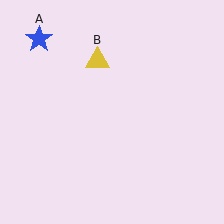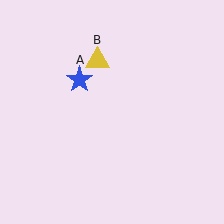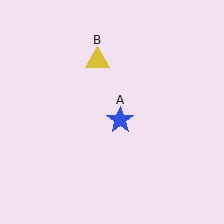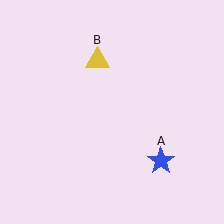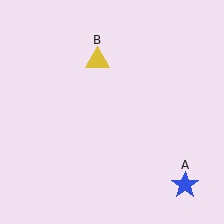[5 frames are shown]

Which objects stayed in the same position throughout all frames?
Yellow triangle (object B) remained stationary.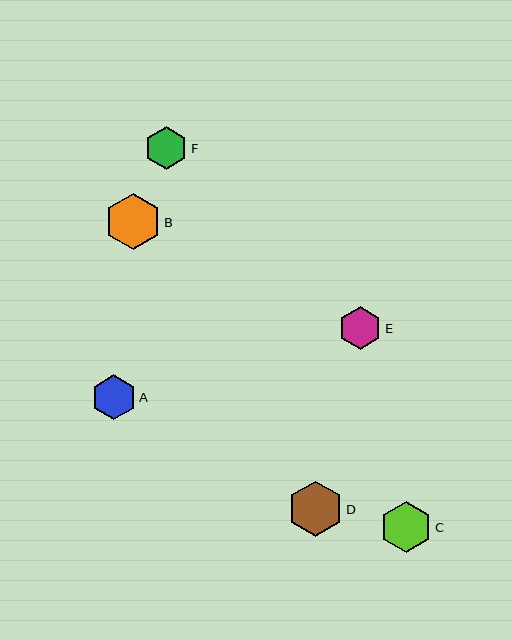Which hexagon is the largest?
Hexagon B is the largest with a size of approximately 56 pixels.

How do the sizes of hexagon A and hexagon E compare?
Hexagon A and hexagon E are approximately the same size.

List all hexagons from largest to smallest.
From largest to smallest: B, D, C, A, E, F.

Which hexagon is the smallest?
Hexagon F is the smallest with a size of approximately 43 pixels.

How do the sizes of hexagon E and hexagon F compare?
Hexagon E and hexagon F are approximately the same size.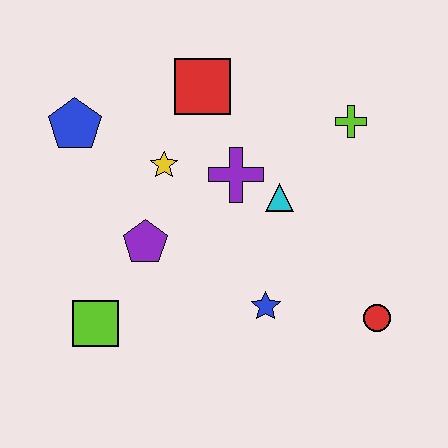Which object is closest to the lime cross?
The cyan triangle is closest to the lime cross.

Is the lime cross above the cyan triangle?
Yes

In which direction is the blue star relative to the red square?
The blue star is below the red square.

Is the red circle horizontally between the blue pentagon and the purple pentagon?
No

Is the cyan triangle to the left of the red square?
No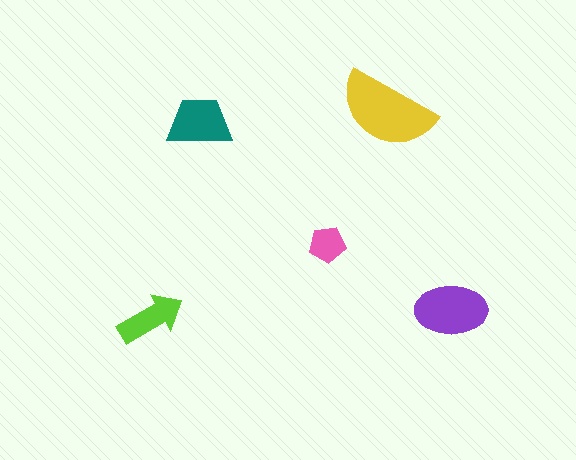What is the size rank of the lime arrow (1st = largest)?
4th.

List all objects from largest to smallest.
The yellow semicircle, the purple ellipse, the teal trapezoid, the lime arrow, the pink pentagon.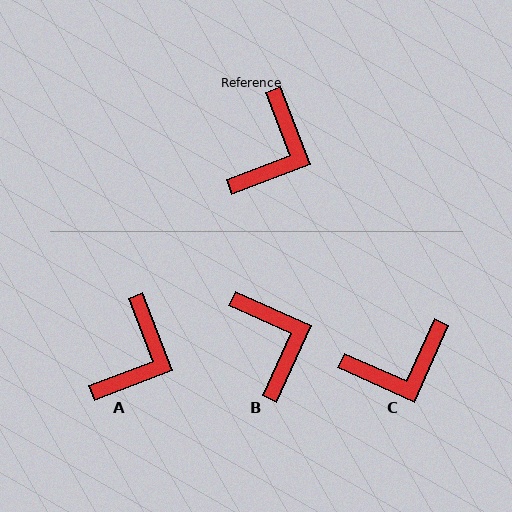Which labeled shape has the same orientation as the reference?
A.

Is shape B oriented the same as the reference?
No, it is off by about 45 degrees.